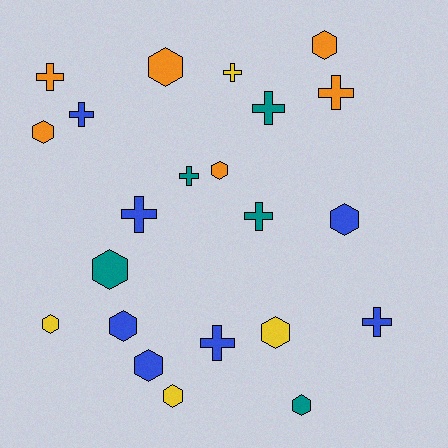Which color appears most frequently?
Blue, with 7 objects.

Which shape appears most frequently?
Hexagon, with 12 objects.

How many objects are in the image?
There are 22 objects.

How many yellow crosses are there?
There is 1 yellow cross.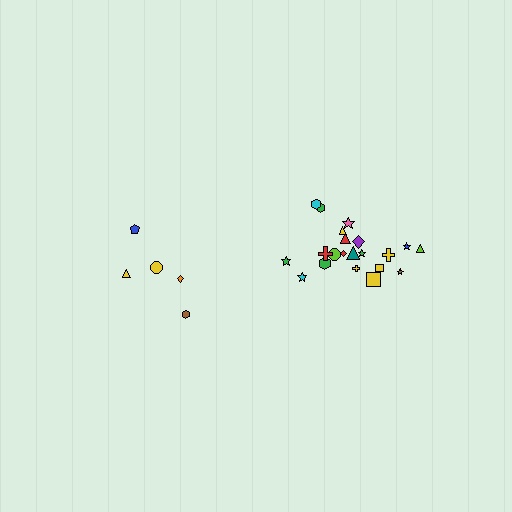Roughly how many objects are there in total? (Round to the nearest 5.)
Roughly 25 objects in total.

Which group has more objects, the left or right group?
The right group.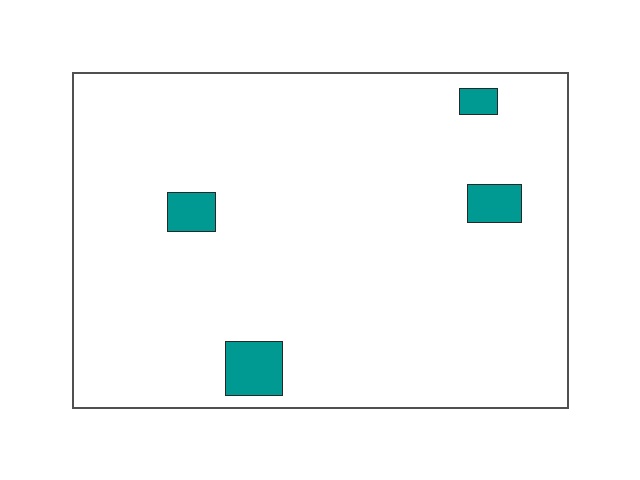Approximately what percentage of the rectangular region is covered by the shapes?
Approximately 5%.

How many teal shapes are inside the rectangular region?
4.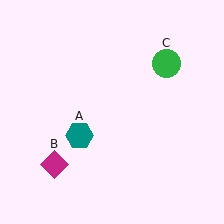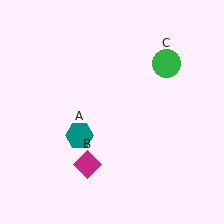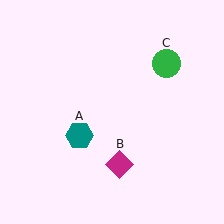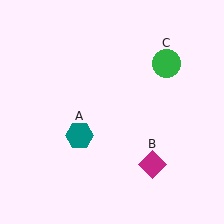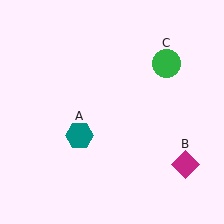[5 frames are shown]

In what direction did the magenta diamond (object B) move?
The magenta diamond (object B) moved right.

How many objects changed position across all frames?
1 object changed position: magenta diamond (object B).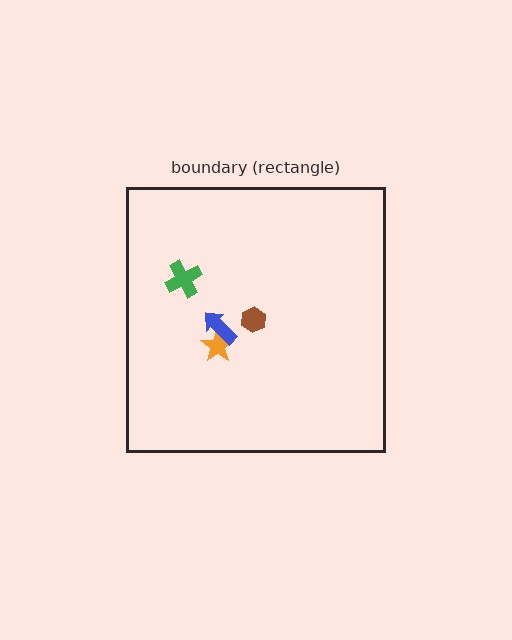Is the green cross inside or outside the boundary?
Inside.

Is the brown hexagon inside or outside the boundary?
Inside.